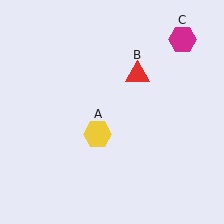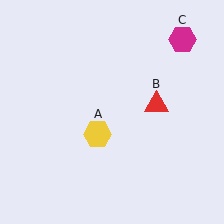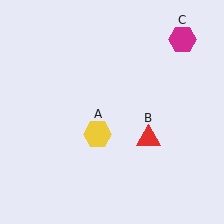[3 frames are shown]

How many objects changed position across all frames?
1 object changed position: red triangle (object B).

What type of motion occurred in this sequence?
The red triangle (object B) rotated clockwise around the center of the scene.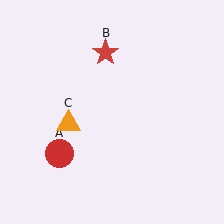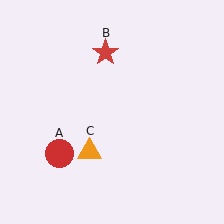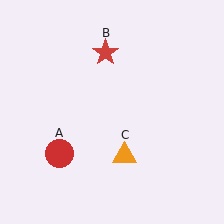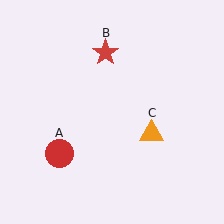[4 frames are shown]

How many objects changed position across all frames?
1 object changed position: orange triangle (object C).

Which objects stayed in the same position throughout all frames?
Red circle (object A) and red star (object B) remained stationary.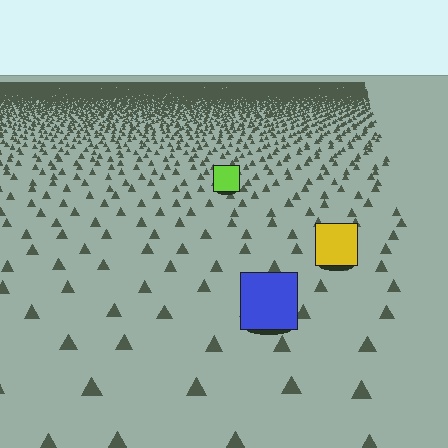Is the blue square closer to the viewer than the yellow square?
Yes. The blue square is closer — you can tell from the texture gradient: the ground texture is coarser near it.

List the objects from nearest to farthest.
From nearest to farthest: the blue square, the yellow square, the lime square.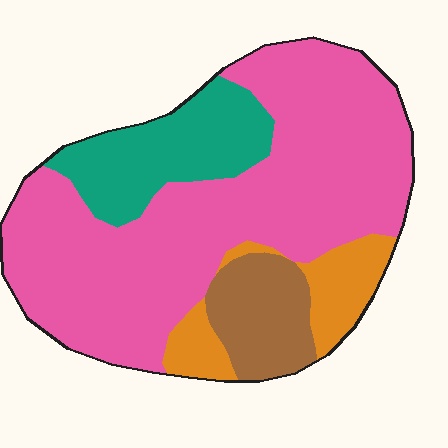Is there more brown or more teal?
Teal.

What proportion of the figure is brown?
Brown takes up about one tenth (1/10) of the figure.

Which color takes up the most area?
Pink, at roughly 60%.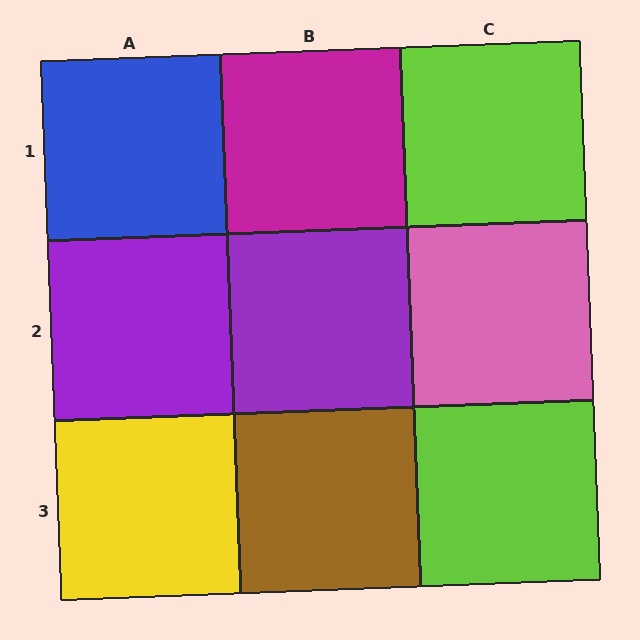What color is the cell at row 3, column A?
Yellow.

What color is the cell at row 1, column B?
Magenta.